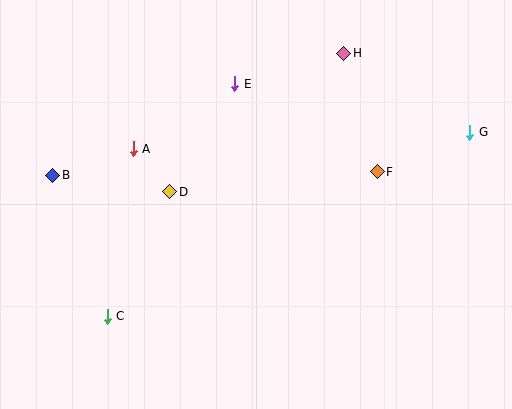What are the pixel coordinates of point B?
Point B is at (53, 175).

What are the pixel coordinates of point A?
Point A is at (133, 149).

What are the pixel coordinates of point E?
Point E is at (235, 84).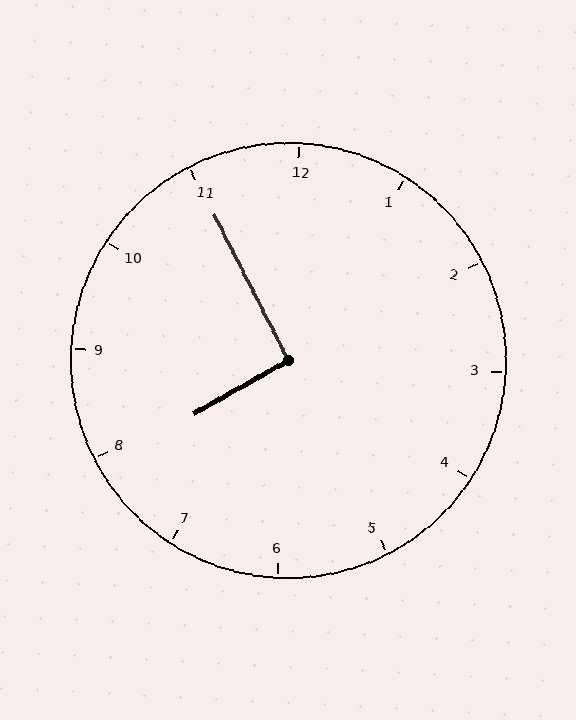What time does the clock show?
7:55.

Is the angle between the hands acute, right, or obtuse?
It is right.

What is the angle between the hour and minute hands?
Approximately 92 degrees.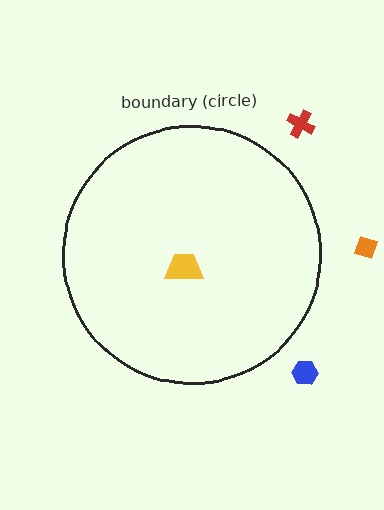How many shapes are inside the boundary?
1 inside, 3 outside.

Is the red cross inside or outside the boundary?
Outside.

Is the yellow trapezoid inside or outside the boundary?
Inside.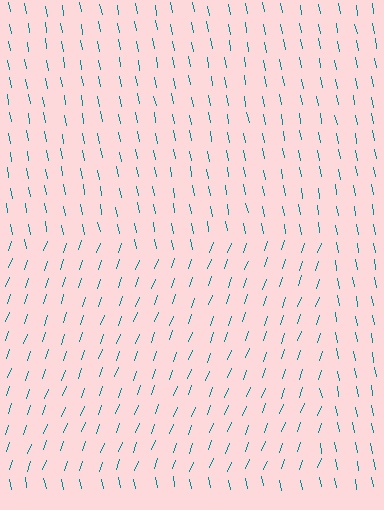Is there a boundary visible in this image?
Yes, there is a texture boundary formed by a change in line orientation.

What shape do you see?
I see a rectangle.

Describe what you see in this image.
The image is filled with small teal line segments. A rectangle region in the image has lines oriented differently from the surrounding lines, creating a visible texture boundary.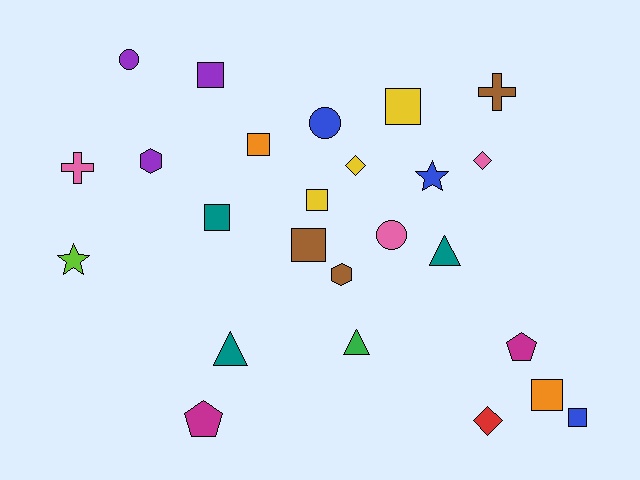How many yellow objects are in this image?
There are 3 yellow objects.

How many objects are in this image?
There are 25 objects.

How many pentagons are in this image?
There are 2 pentagons.